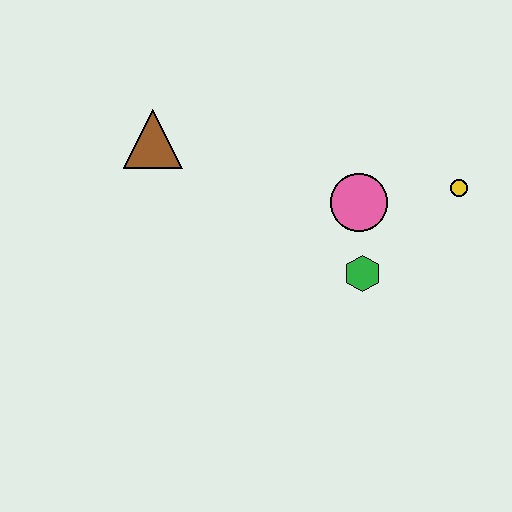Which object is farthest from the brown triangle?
The yellow circle is farthest from the brown triangle.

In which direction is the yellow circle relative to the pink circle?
The yellow circle is to the right of the pink circle.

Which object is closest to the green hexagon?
The pink circle is closest to the green hexagon.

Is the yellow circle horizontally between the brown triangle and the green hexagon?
No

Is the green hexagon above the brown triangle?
No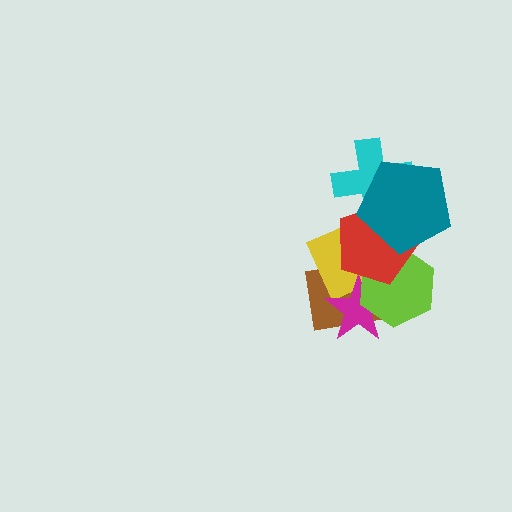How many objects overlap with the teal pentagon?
3 objects overlap with the teal pentagon.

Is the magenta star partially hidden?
Yes, it is partially covered by another shape.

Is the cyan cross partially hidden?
Yes, it is partially covered by another shape.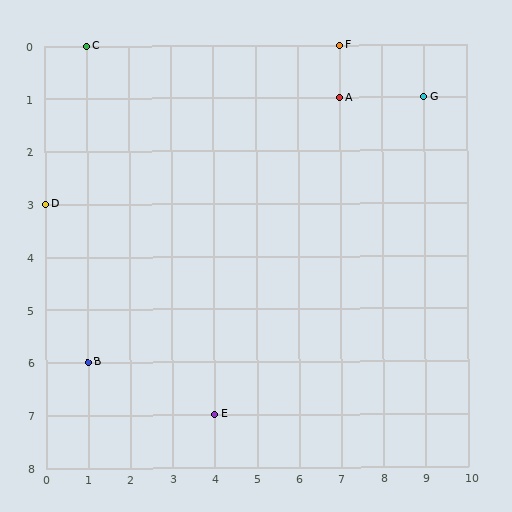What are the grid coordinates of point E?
Point E is at grid coordinates (4, 7).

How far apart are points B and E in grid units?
Points B and E are 3 columns and 1 row apart (about 3.2 grid units diagonally).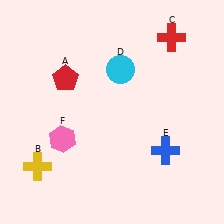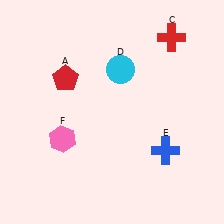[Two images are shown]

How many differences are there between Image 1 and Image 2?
There is 1 difference between the two images.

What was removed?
The yellow cross (B) was removed in Image 2.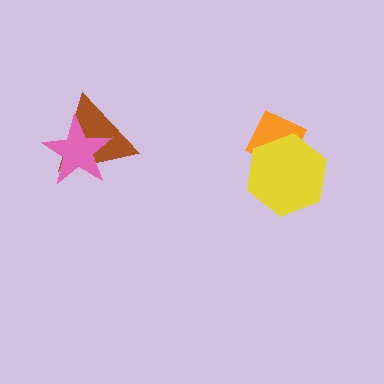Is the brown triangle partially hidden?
Yes, it is partially covered by another shape.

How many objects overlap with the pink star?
1 object overlaps with the pink star.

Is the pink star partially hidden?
No, no other shape covers it.